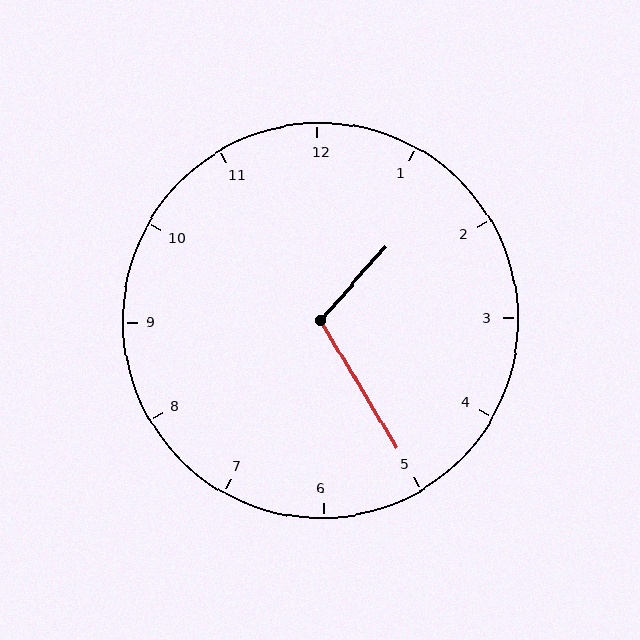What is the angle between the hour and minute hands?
Approximately 108 degrees.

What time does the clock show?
1:25.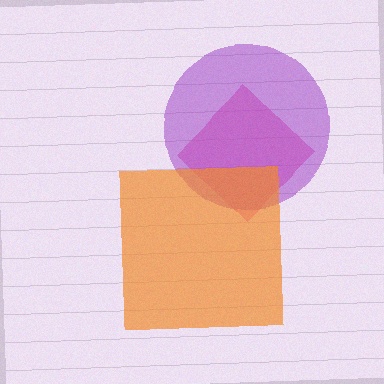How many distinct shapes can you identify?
There are 3 distinct shapes: a pink diamond, a purple circle, an orange square.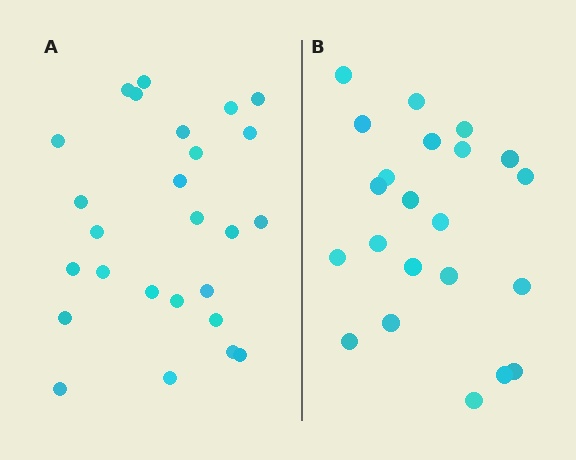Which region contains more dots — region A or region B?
Region A (the left region) has more dots.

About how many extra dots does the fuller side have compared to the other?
Region A has about 4 more dots than region B.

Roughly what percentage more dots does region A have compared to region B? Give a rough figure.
About 20% more.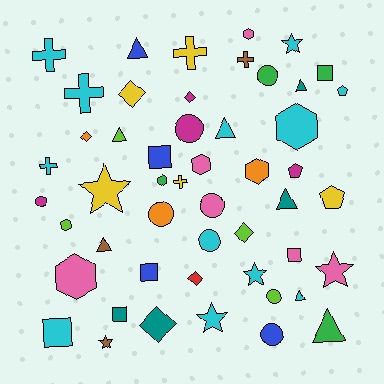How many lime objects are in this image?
There are 4 lime objects.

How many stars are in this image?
There are 6 stars.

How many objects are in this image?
There are 50 objects.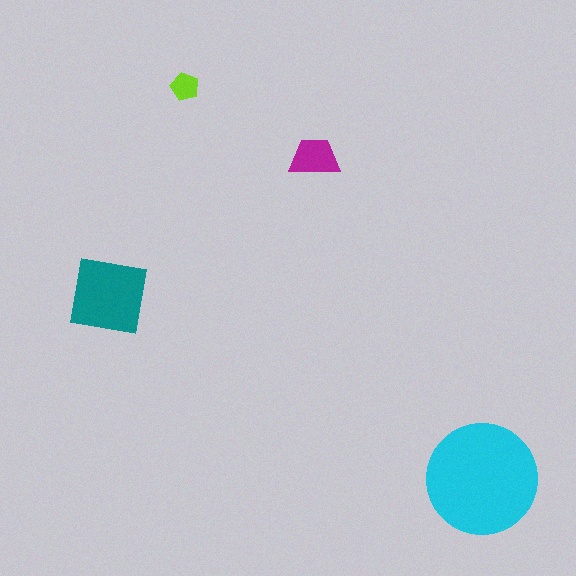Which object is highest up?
The lime pentagon is topmost.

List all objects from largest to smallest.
The cyan circle, the teal square, the magenta trapezoid, the lime pentagon.